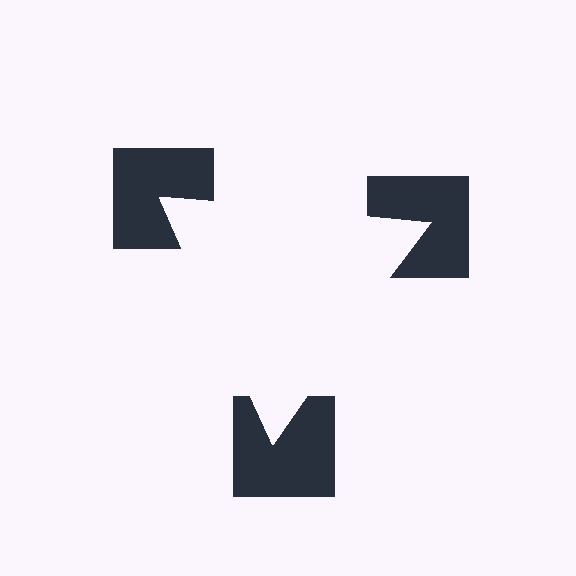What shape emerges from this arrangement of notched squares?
An illusory triangle — its edges are inferred from the aligned wedge cuts in the notched squares, not physically drawn.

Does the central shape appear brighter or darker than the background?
It typically appears slightly brighter than the background, even though no actual brightness change is drawn.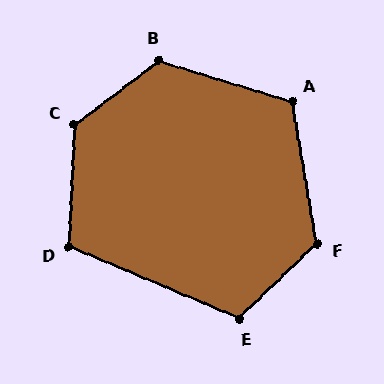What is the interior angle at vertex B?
Approximately 126 degrees (obtuse).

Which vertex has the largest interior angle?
C, at approximately 130 degrees.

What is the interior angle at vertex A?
Approximately 117 degrees (obtuse).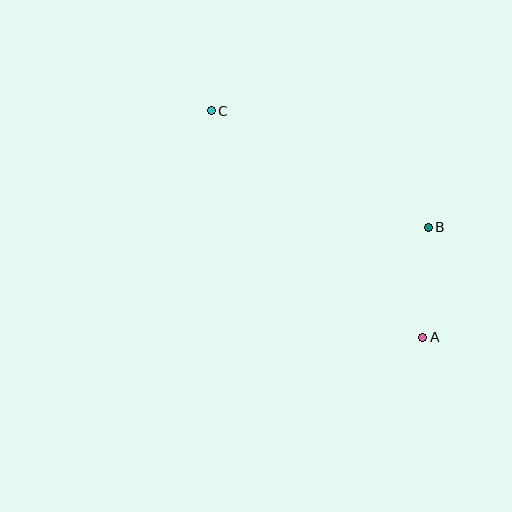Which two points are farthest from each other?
Points A and C are farthest from each other.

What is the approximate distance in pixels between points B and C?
The distance between B and C is approximately 246 pixels.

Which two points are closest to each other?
Points A and B are closest to each other.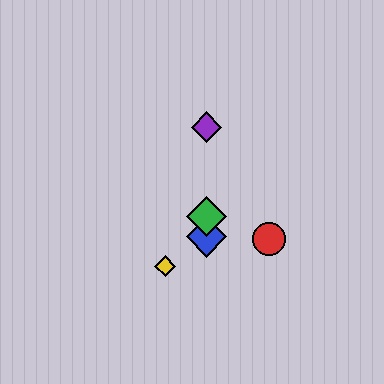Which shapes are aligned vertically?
The blue diamond, the green diamond, the purple diamond are aligned vertically.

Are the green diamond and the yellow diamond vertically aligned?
No, the green diamond is at x≈206 and the yellow diamond is at x≈165.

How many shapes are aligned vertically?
3 shapes (the blue diamond, the green diamond, the purple diamond) are aligned vertically.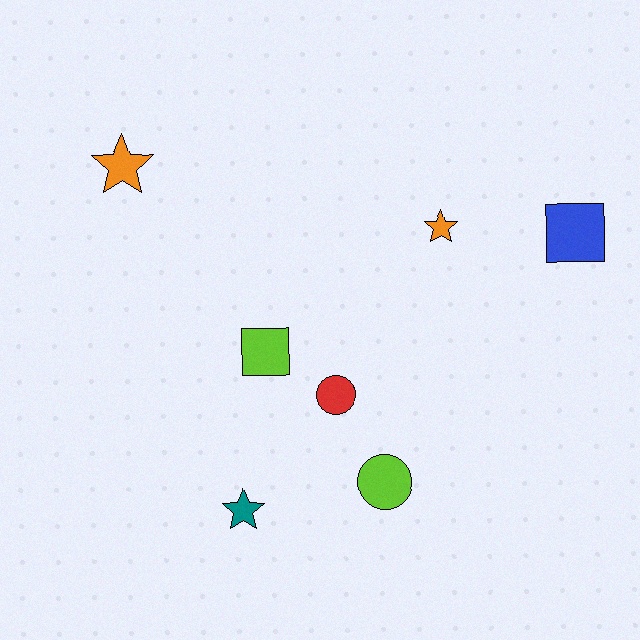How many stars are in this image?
There are 3 stars.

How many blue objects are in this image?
There is 1 blue object.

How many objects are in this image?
There are 7 objects.